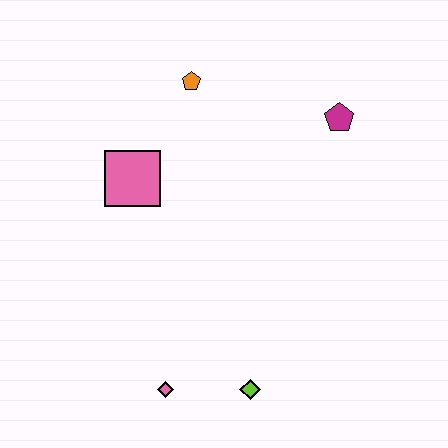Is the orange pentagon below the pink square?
No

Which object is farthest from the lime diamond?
The orange pentagon is farthest from the lime diamond.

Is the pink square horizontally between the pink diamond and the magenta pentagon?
No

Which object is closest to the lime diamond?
The pink diamond is closest to the lime diamond.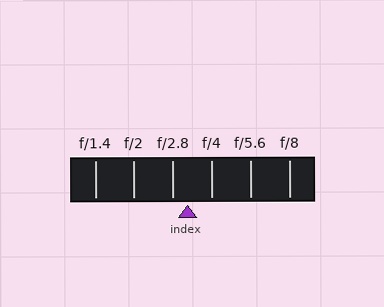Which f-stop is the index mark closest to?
The index mark is closest to f/2.8.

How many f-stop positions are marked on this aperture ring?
There are 6 f-stop positions marked.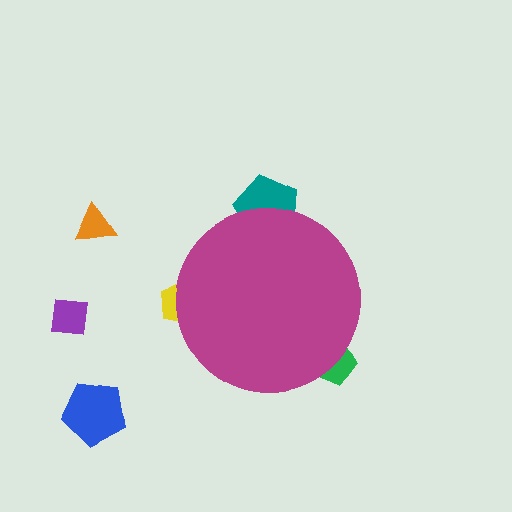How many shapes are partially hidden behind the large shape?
3 shapes are partially hidden.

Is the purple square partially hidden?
No, the purple square is fully visible.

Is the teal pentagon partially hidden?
Yes, the teal pentagon is partially hidden behind the magenta circle.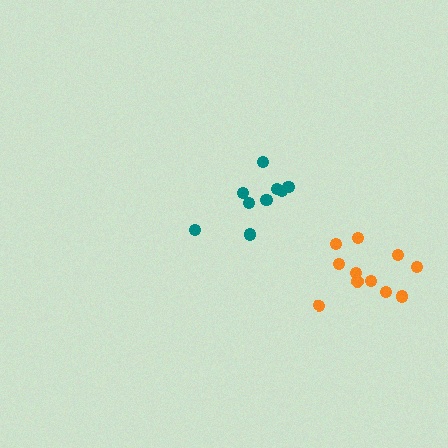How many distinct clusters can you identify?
There are 2 distinct clusters.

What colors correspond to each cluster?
The clusters are colored: orange, teal.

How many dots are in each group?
Group 1: 11 dots, Group 2: 9 dots (20 total).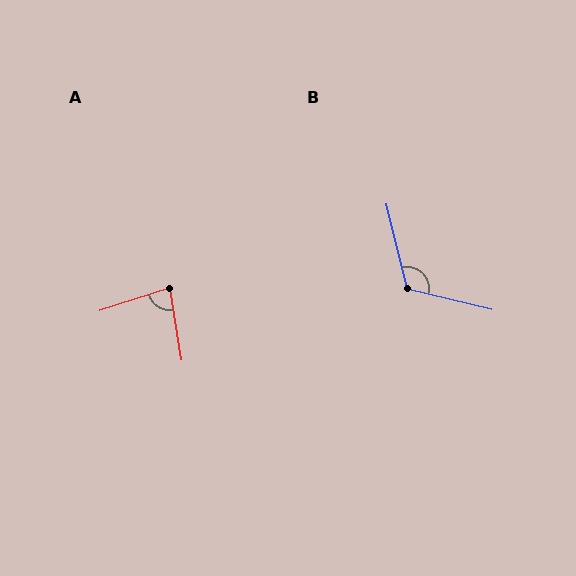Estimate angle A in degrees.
Approximately 81 degrees.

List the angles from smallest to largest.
A (81°), B (117°).